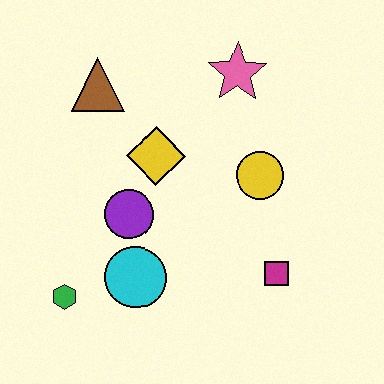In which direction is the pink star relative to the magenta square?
The pink star is above the magenta square.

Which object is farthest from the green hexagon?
The pink star is farthest from the green hexagon.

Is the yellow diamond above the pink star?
No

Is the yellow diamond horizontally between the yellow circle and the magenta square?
No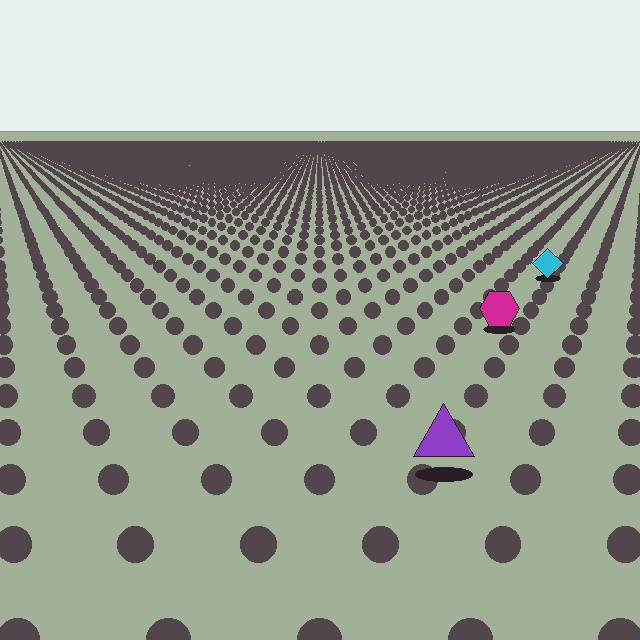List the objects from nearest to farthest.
From nearest to farthest: the purple triangle, the magenta hexagon, the cyan diamond.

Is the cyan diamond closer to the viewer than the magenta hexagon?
No. The magenta hexagon is closer — you can tell from the texture gradient: the ground texture is coarser near it.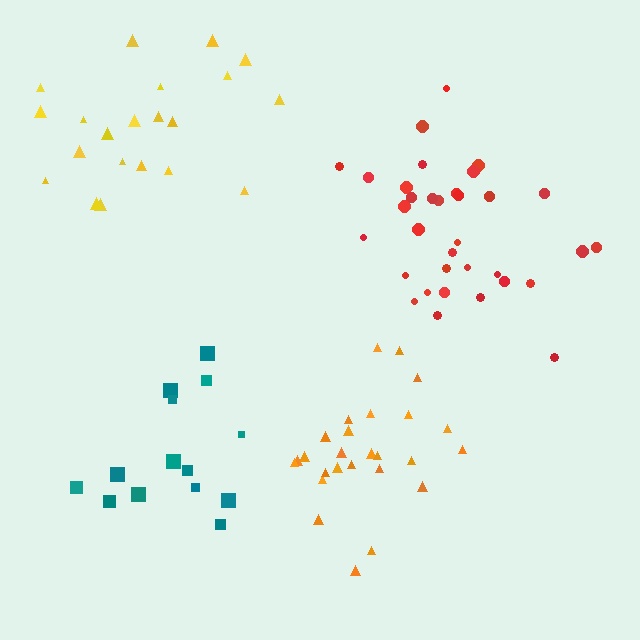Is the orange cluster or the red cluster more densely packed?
Red.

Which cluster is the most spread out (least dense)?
Teal.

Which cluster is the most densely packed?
Red.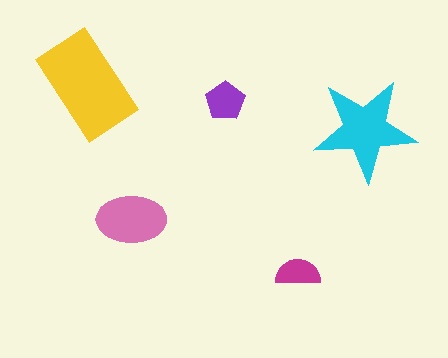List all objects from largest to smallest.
The yellow rectangle, the cyan star, the pink ellipse, the purple pentagon, the magenta semicircle.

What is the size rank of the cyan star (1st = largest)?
2nd.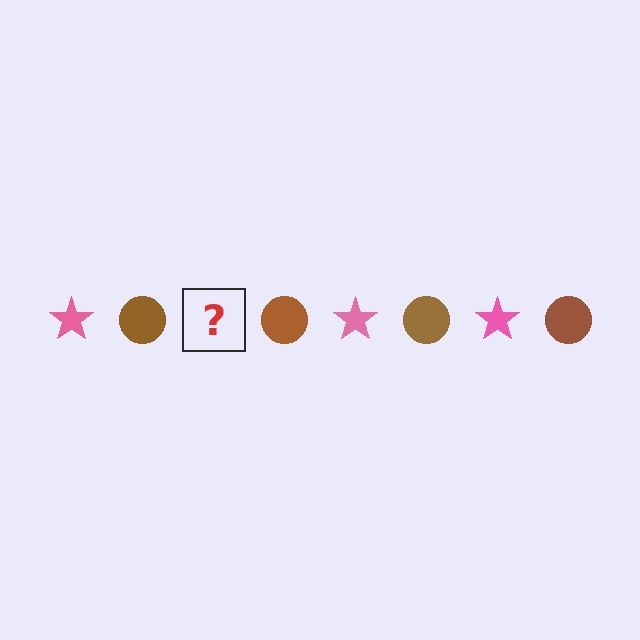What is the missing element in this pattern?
The missing element is a pink star.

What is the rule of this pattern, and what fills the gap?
The rule is that the pattern alternates between pink star and brown circle. The gap should be filled with a pink star.